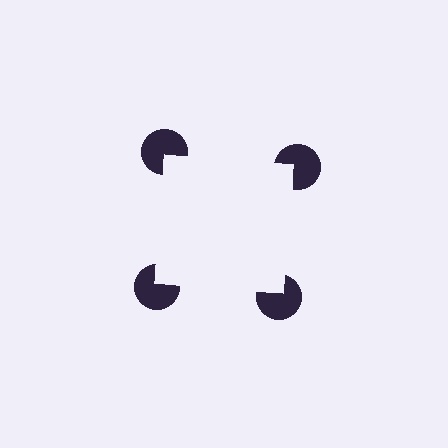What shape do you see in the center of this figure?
An illusory square — its edges are inferred from the aligned wedge cuts in the pac-man discs, not physically drawn.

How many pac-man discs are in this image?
There are 4 — one at each vertex of the illusory square.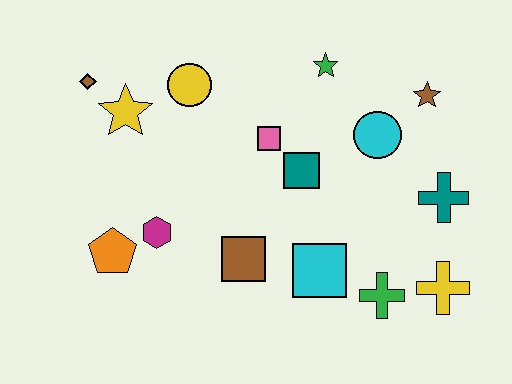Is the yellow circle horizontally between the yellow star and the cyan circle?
Yes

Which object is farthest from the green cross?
The brown diamond is farthest from the green cross.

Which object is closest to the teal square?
The pink square is closest to the teal square.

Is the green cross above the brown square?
No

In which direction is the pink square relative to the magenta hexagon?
The pink square is to the right of the magenta hexagon.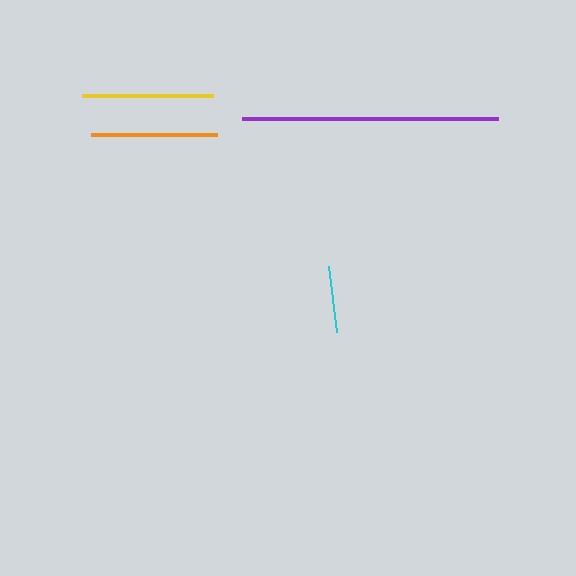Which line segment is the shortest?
The cyan line is the shortest at approximately 66 pixels.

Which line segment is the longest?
The purple line is the longest at approximately 255 pixels.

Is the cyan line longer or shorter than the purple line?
The purple line is longer than the cyan line.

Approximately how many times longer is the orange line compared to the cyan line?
The orange line is approximately 1.9 times the length of the cyan line.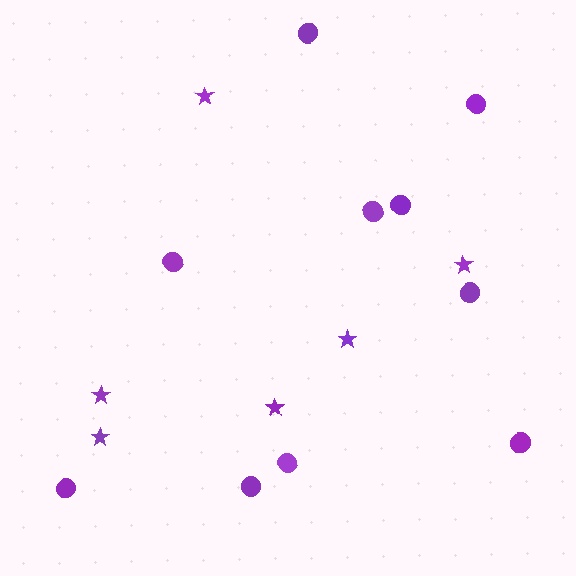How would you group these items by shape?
There are 2 groups: one group of circles (10) and one group of stars (6).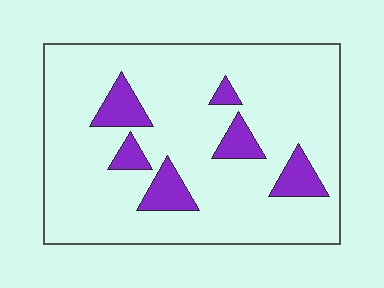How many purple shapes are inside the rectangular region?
6.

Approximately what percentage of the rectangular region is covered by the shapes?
Approximately 15%.